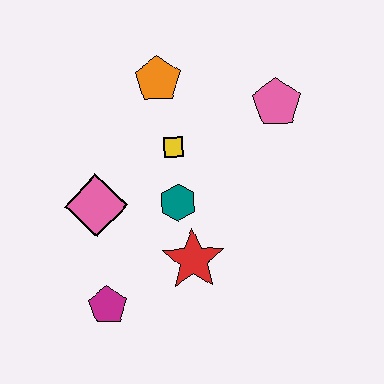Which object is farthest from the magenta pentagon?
The pink pentagon is farthest from the magenta pentagon.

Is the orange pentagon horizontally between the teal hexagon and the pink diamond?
Yes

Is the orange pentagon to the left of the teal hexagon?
Yes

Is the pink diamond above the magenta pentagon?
Yes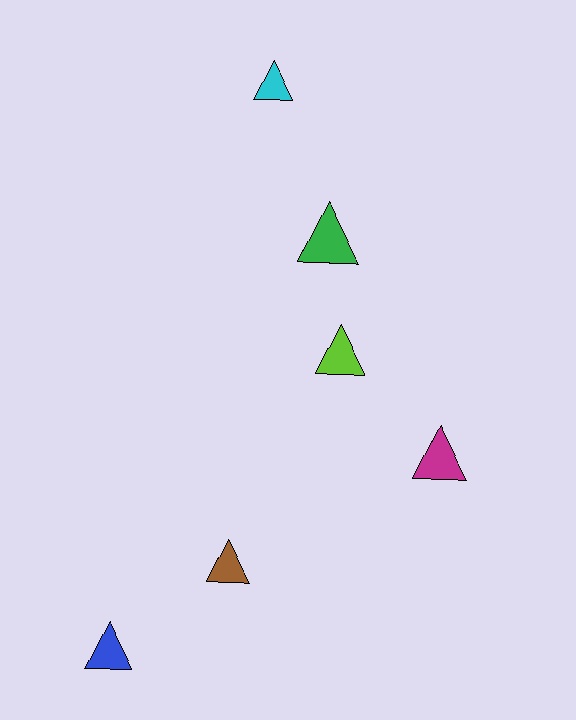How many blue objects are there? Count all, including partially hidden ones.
There is 1 blue object.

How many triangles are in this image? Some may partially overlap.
There are 6 triangles.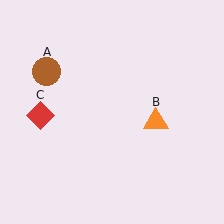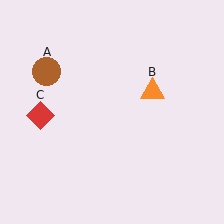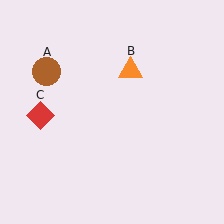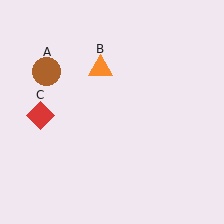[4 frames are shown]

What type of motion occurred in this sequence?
The orange triangle (object B) rotated counterclockwise around the center of the scene.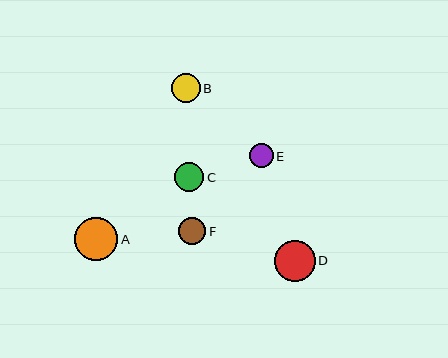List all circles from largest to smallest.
From largest to smallest: A, D, B, C, F, E.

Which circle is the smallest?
Circle E is the smallest with a size of approximately 24 pixels.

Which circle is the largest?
Circle A is the largest with a size of approximately 43 pixels.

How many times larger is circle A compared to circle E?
Circle A is approximately 1.8 times the size of circle E.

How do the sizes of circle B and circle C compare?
Circle B and circle C are approximately the same size.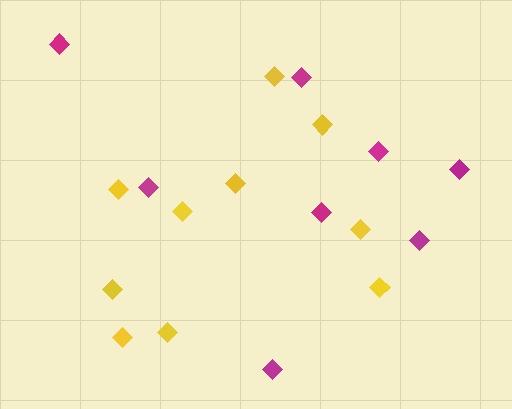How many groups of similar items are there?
There are 2 groups: one group of magenta diamonds (8) and one group of yellow diamonds (10).